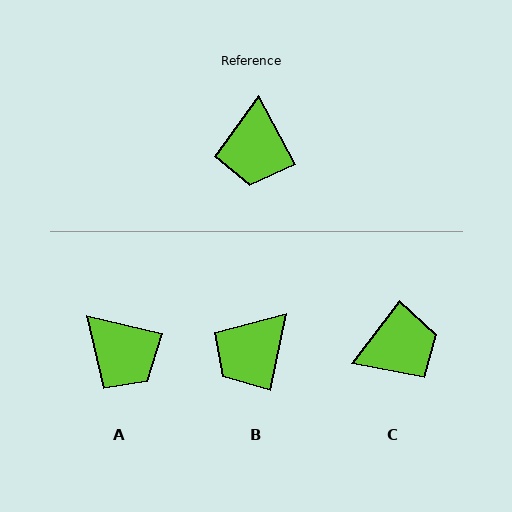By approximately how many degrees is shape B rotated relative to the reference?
Approximately 41 degrees clockwise.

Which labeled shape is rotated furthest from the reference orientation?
C, about 114 degrees away.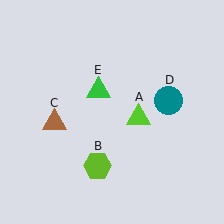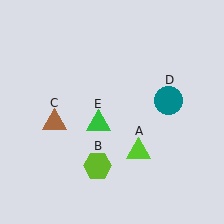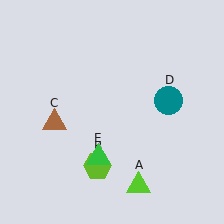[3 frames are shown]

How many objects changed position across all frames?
2 objects changed position: lime triangle (object A), green triangle (object E).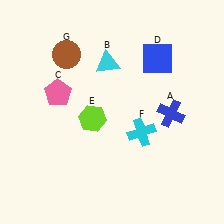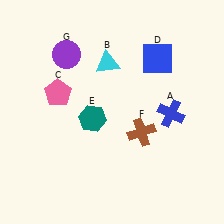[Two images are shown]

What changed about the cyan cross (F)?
In Image 1, F is cyan. In Image 2, it changed to brown.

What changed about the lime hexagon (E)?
In Image 1, E is lime. In Image 2, it changed to teal.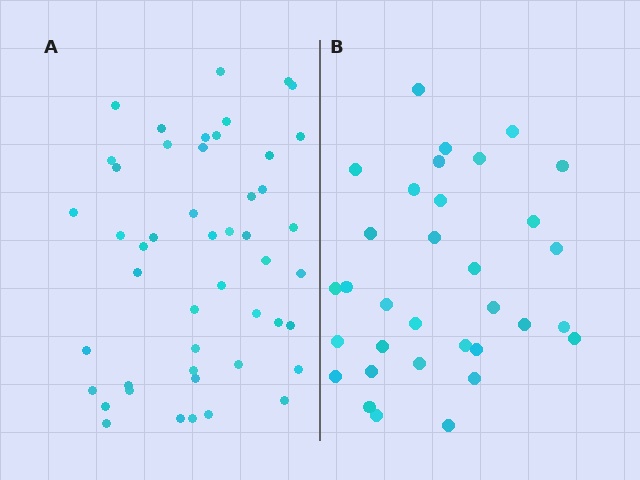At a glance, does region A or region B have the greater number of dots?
Region A (the left region) has more dots.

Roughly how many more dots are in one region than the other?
Region A has approximately 15 more dots than region B.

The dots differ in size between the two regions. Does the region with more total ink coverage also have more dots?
No. Region B has more total ink coverage because its dots are larger, but region A actually contains more individual dots. Total area can be misleading — the number of items is what matters here.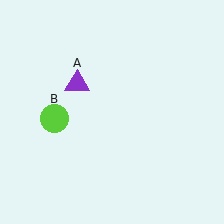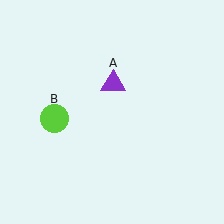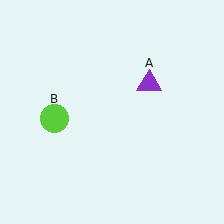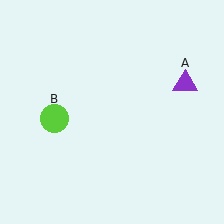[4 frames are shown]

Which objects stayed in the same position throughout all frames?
Lime circle (object B) remained stationary.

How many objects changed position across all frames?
1 object changed position: purple triangle (object A).